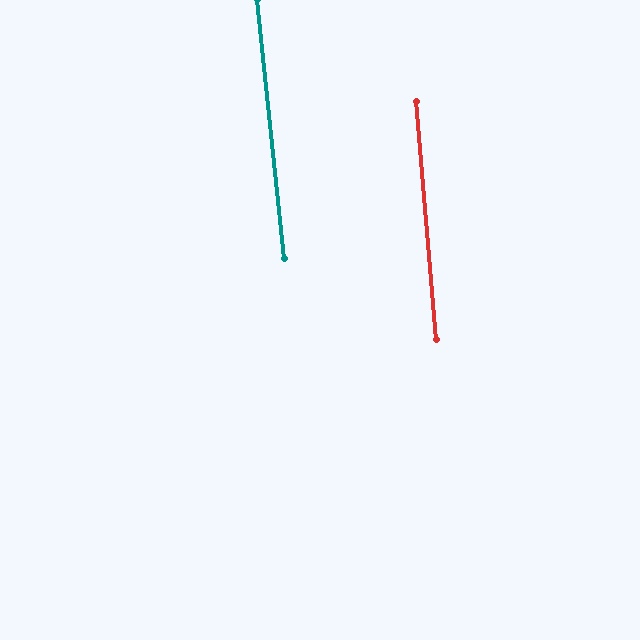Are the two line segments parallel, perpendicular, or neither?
Parallel — their directions differ by only 1.4°.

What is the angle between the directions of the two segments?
Approximately 1 degree.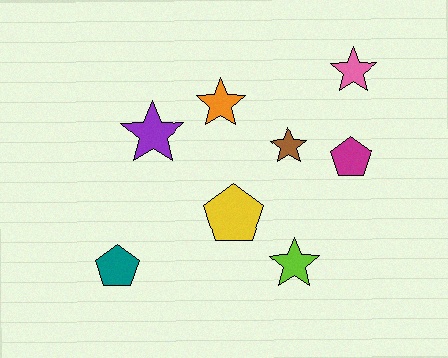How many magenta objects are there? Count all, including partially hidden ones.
There is 1 magenta object.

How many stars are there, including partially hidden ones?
There are 5 stars.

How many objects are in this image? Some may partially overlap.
There are 8 objects.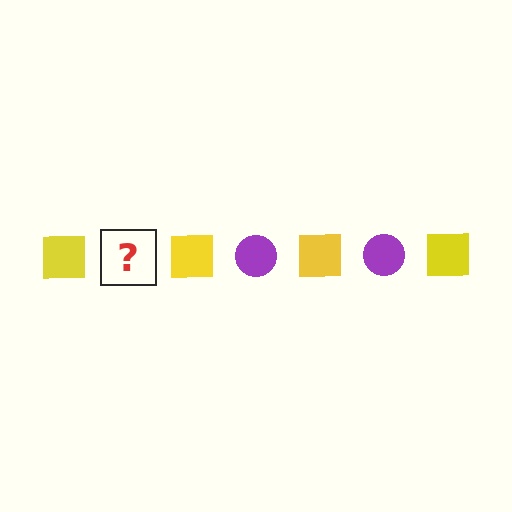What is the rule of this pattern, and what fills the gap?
The rule is that the pattern alternates between yellow square and purple circle. The gap should be filled with a purple circle.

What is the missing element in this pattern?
The missing element is a purple circle.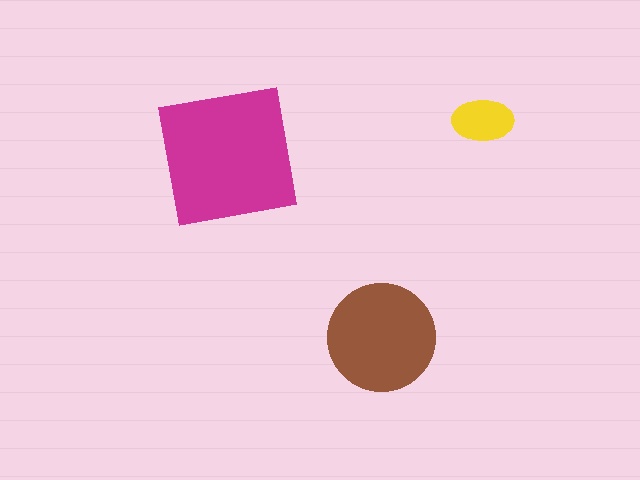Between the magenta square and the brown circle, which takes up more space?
The magenta square.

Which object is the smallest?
The yellow ellipse.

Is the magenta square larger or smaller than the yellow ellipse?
Larger.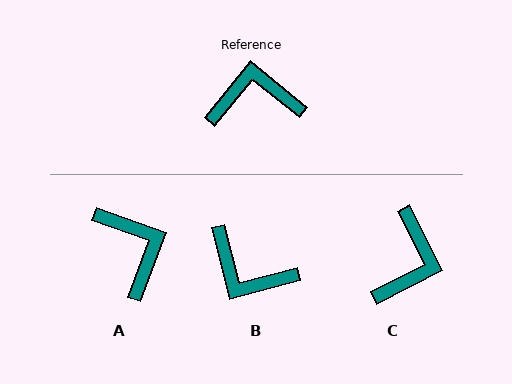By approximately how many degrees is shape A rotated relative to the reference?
Approximately 71 degrees clockwise.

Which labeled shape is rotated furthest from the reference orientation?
B, about 143 degrees away.